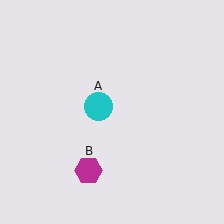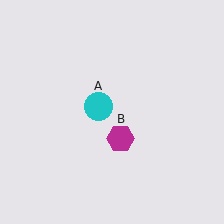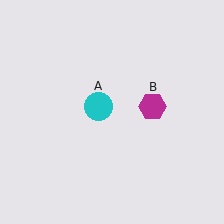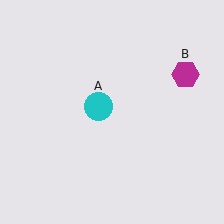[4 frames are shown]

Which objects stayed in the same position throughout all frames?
Cyan circle (object A) remained stationary.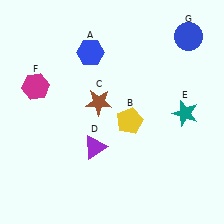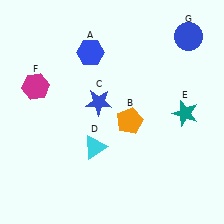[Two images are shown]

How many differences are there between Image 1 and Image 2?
There are 3 differences between the two images.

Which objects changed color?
B changed from yellow to orange. C changed from brown to blue. D changed from purple to cyan.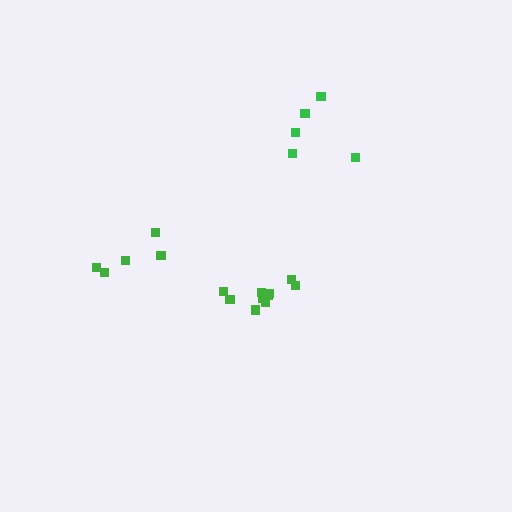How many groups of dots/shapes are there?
There are 3 groups.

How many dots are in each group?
Group 1: 10 dots, Group 2: 5 dots, Group 3: 5 dots (20 total).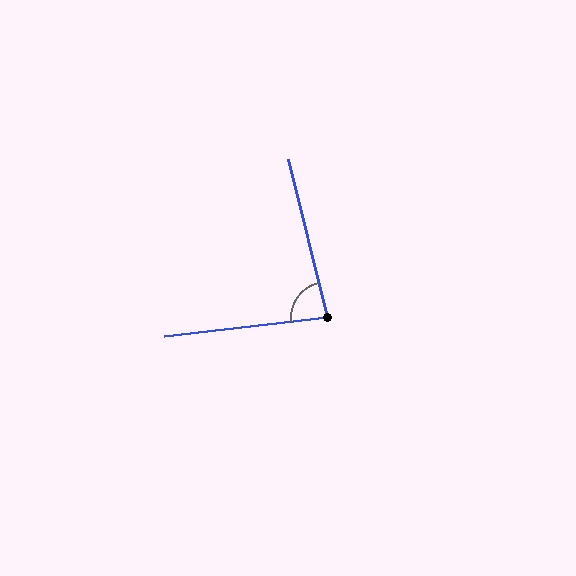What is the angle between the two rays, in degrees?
Approximately 83 degrees.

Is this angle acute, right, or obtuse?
It is acute.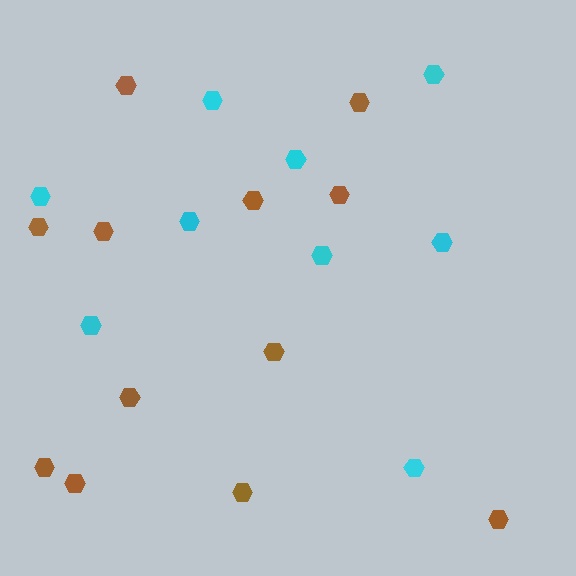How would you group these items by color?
There are 2 groups: one group of cyan hexagons (9) and one group of brown hexagons (12).